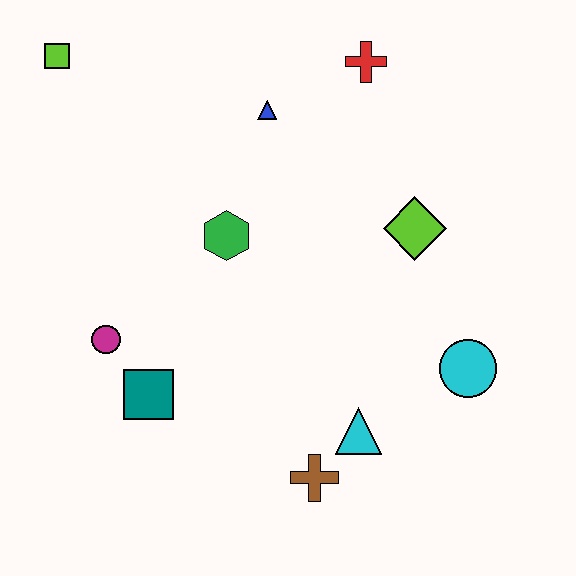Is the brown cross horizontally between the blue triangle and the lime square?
No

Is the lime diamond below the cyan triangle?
No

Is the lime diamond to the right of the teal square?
Yes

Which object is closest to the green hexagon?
The blue triangle is closest to the green hexagon.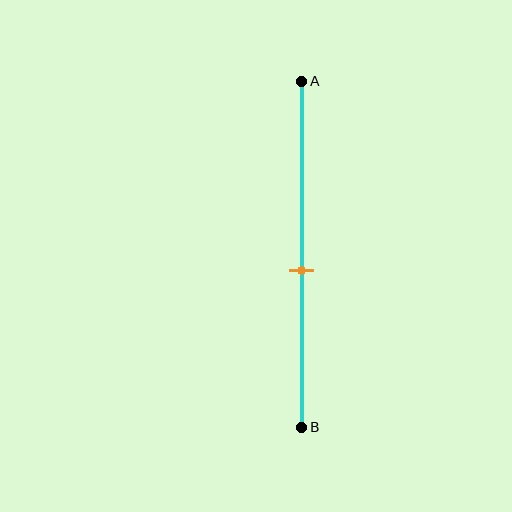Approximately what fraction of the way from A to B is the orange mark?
The orange mark is approximately 55% of the way from A to B.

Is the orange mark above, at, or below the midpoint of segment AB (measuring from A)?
The orange mark is below the midpoint of segment AB.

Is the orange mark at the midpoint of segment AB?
No, the mark is at about 55% from A, not at the 50% midpoint.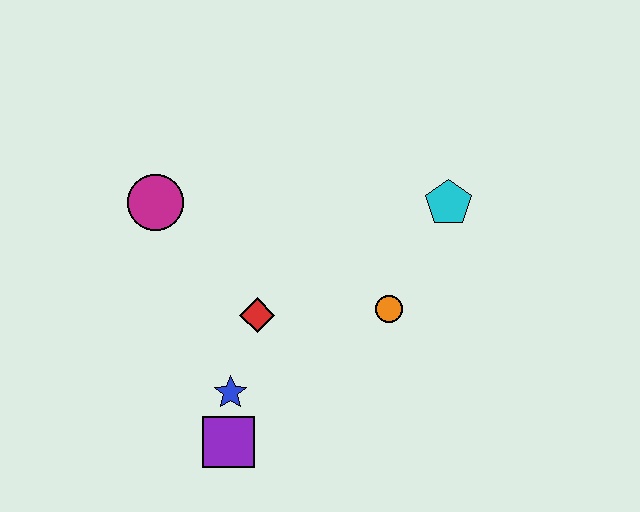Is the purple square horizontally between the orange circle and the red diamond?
No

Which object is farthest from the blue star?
The cyan pentagon is farthest from the blue star.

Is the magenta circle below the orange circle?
No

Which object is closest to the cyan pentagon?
The orange circle is closest to the cyan pentagon.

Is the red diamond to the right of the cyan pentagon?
No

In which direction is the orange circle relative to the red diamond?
The orange circle is to the right of the red diamond.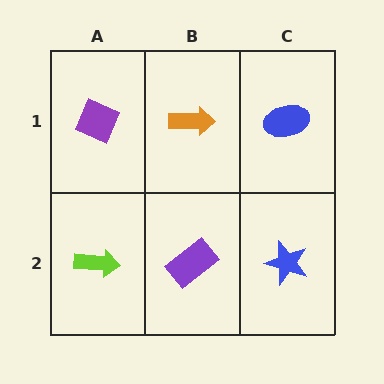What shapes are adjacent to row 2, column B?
An orange arrow (row 1, column B), a lime arrow (row 2, column A), a blue star (row 2, column C).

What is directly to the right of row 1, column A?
An orange arrow.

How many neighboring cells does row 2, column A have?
2.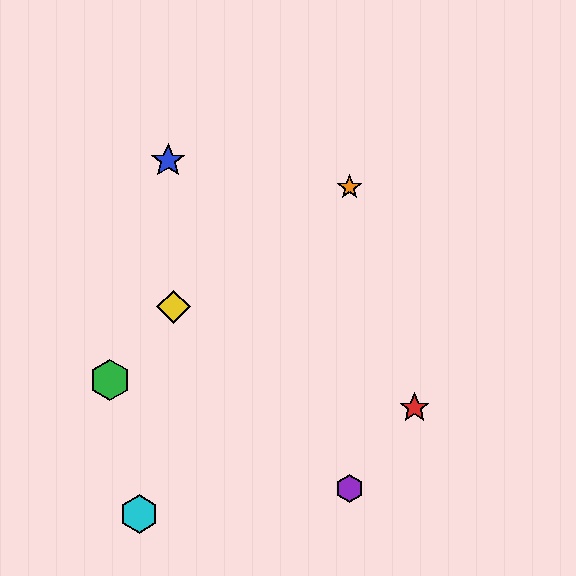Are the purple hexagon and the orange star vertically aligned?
Yes, both are at x≈349.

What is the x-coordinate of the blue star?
The blue star is at x≈168.